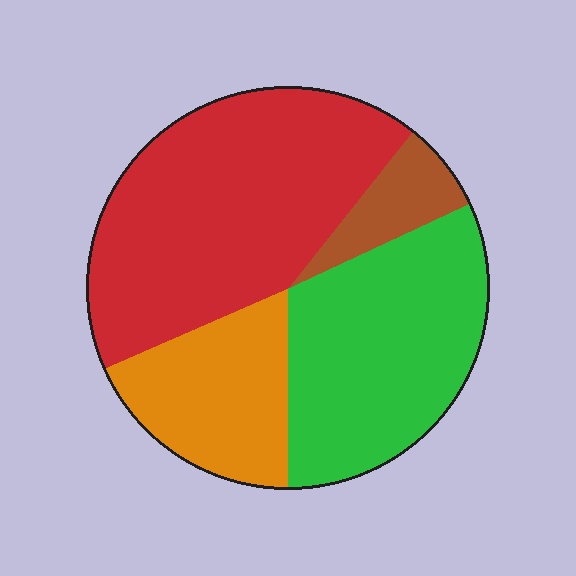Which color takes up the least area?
Brown, at roughly 5%.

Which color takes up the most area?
Red, at roughly 40%.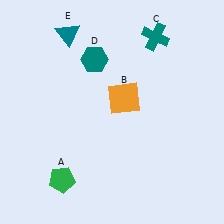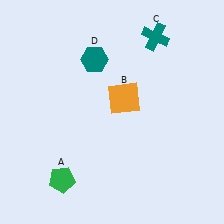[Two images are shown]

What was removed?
The teal triangle (E) was removed in Image 2.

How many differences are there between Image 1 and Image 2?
There is 1 difference between the two images.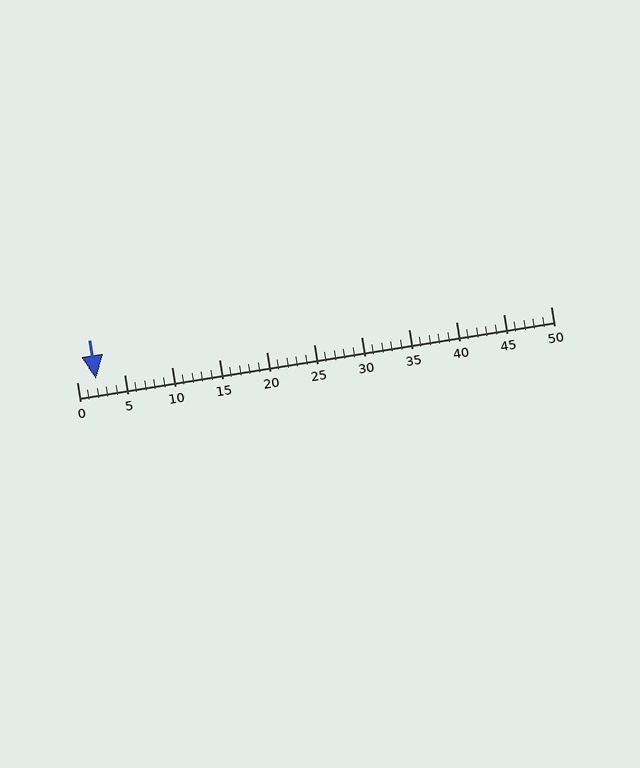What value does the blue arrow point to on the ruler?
The blue arrow points to approximately 2.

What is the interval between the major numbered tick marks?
The major tick marks are spaced 5 units apart.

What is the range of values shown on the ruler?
The ruler shows values from 0 to 50.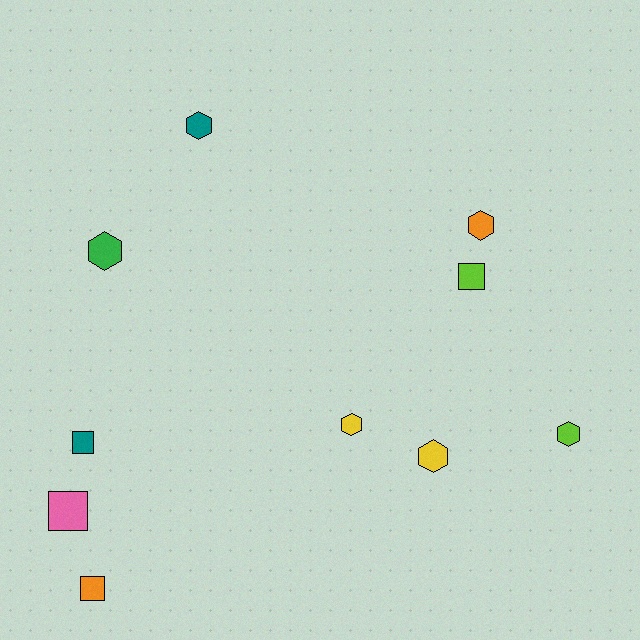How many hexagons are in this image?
There are 6 hexagons.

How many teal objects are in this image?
There are 2 teal objects.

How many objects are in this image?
There are 10 objects.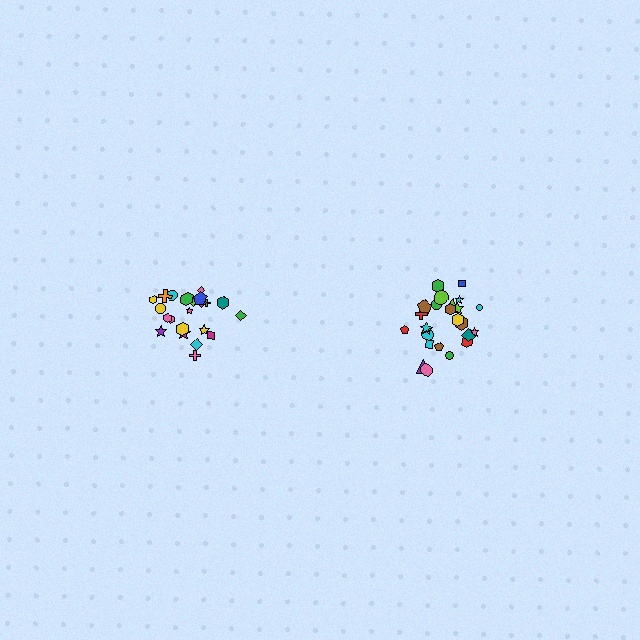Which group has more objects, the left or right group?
The right group.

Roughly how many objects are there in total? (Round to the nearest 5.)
Roughly 45 objects in total.